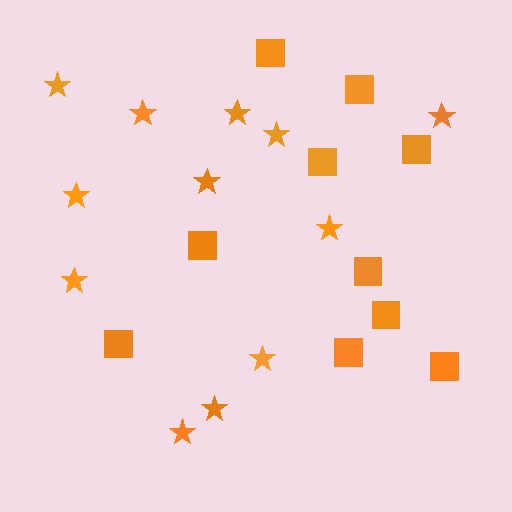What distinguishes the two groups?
There are 2 groups: one group of squares (10) and one group of stars (12).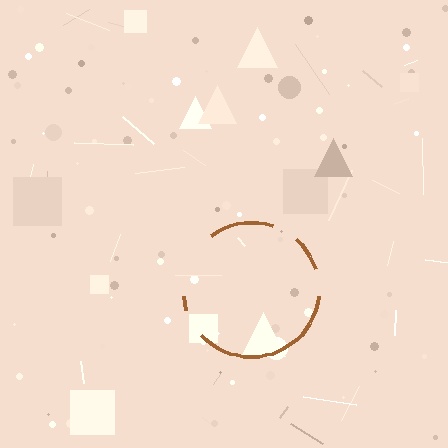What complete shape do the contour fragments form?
The contour fragments form a circle.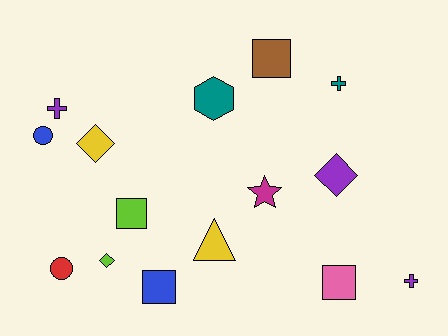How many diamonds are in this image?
There are 3 diamonds.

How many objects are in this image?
There are 15 objects.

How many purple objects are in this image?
There are 3 purple objects.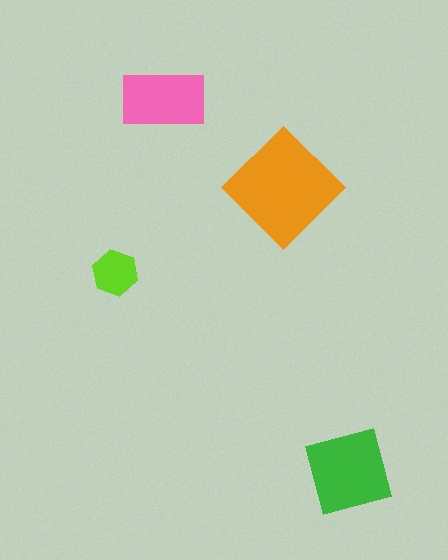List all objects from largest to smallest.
The orange diamond, the green square, the pink rectangle, the lime hexagon.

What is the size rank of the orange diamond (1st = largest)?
1st.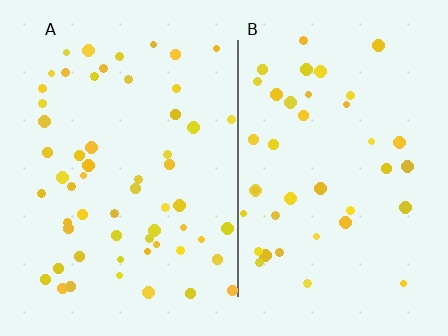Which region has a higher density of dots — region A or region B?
A (the left).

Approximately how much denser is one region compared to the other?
Approximately 1.4× — region A over region B.